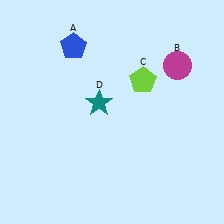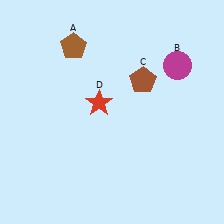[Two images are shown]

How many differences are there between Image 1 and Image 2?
There are 3 differences between the two images.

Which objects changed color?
A changed from blue to brown. C changed from lime to brown. D changed from teal to red.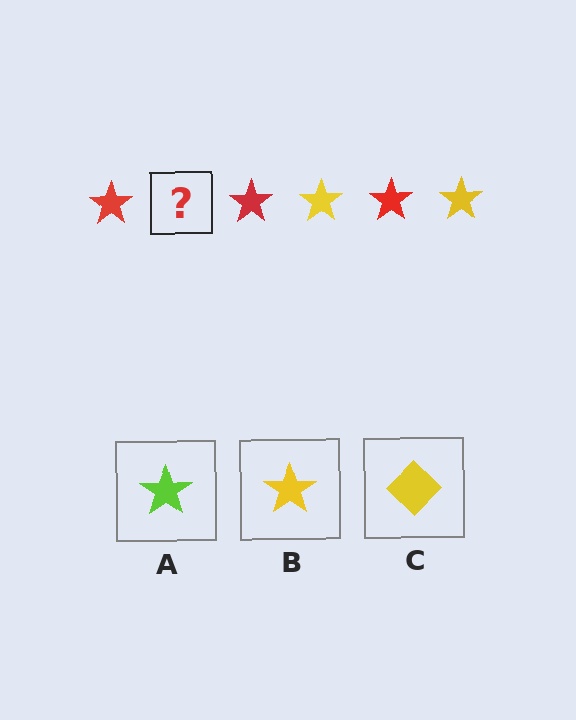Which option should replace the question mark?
Option B.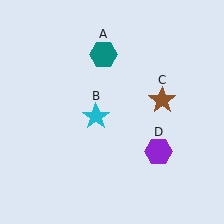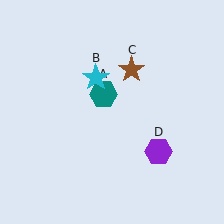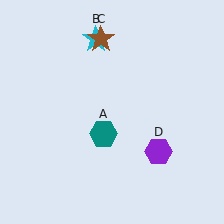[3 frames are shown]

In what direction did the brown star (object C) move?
The brown star (object C) moved up and to the left.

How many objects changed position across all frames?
3 objects changed position: teal hexagon (object A), cyan star (object B), brown star (object C).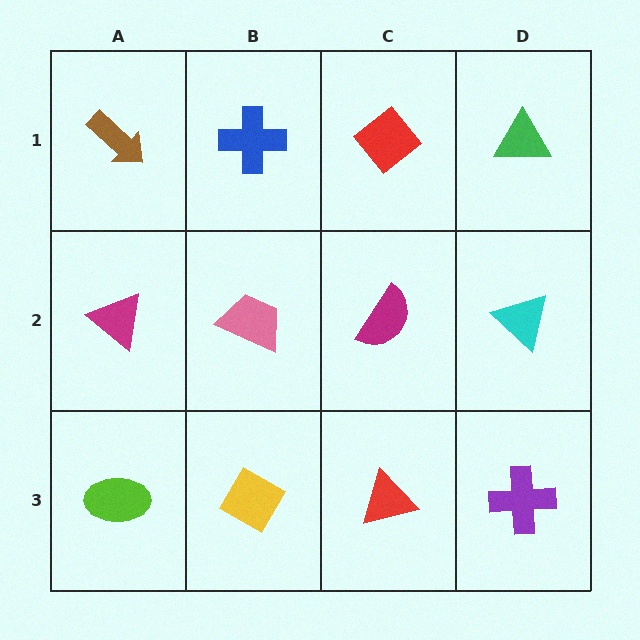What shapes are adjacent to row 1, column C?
A magenta semicircle (row 2, column C), a blue cross (row 1, column B), a green triangle (row 1, column D).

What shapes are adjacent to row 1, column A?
A magenta triangle (row 2, column A), a blue cross (row 1, column B).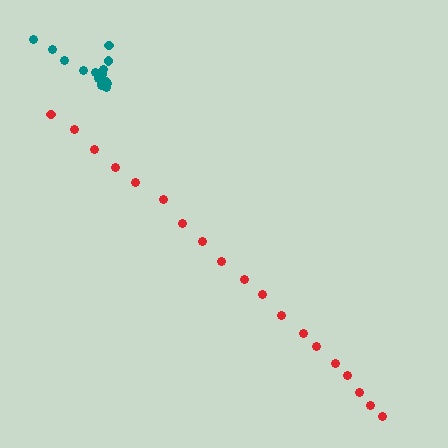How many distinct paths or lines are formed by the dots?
There are 2 distinct paths.